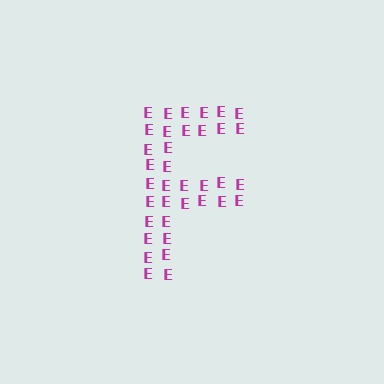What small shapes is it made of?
It is made of small letter E's.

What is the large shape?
The large shape is the letter F.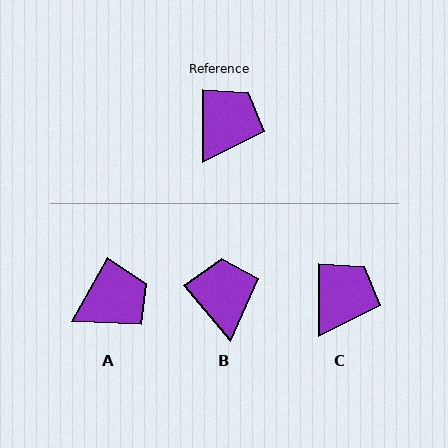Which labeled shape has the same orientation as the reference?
C.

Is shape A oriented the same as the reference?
No, it is off by about 30 degrees.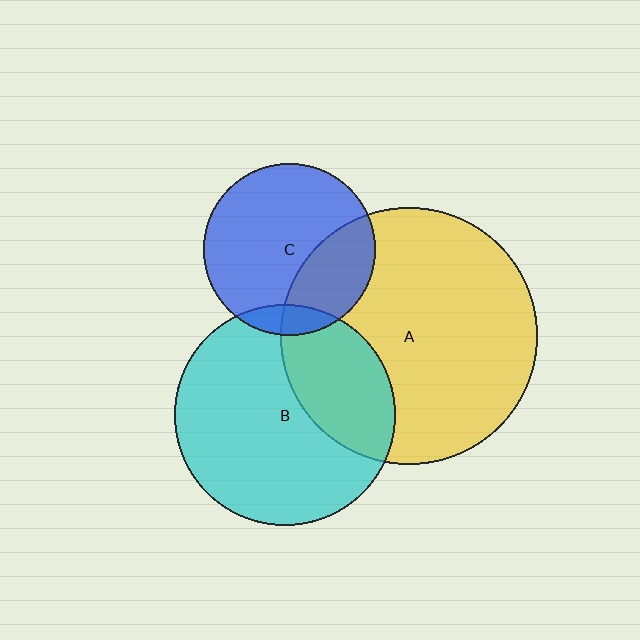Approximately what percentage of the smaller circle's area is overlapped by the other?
Approximately 30%.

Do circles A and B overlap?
Yes.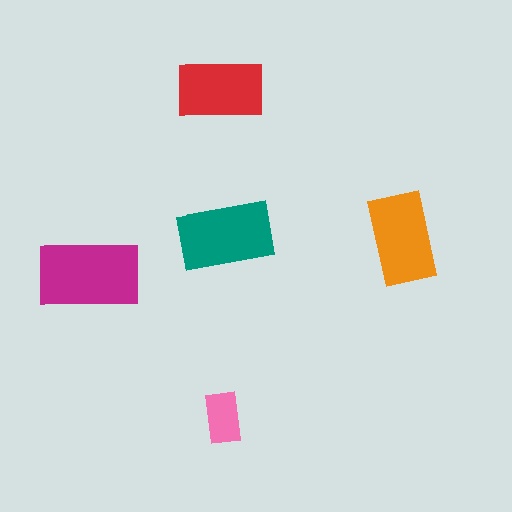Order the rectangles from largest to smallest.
the magenta one, the teal one, the orange one, the red one, the pink one.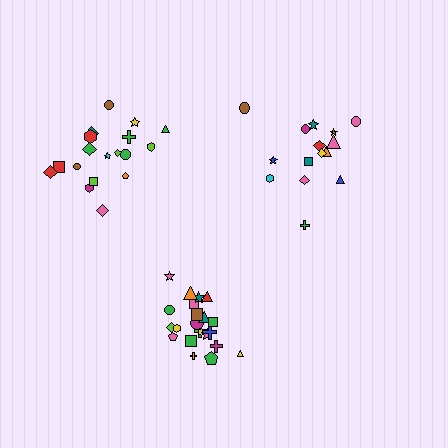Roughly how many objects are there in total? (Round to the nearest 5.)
Roughly 55 objects in total.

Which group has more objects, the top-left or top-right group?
The top-left group.